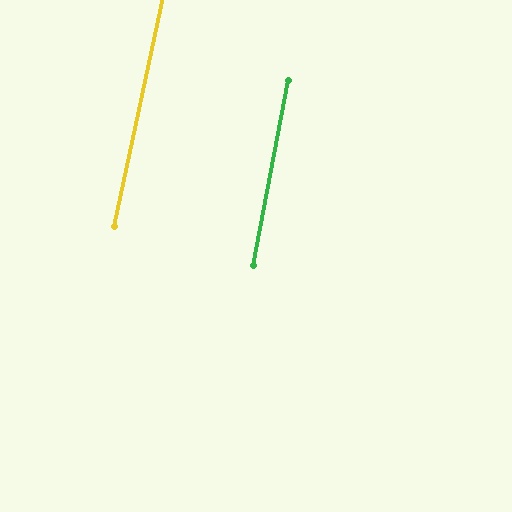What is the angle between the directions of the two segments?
Approximately 1 degree.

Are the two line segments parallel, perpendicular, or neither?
Parallel — their directions differ by only 1.4°.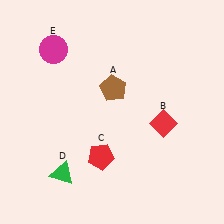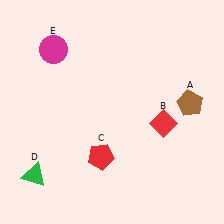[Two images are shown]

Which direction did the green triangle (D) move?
The green triangle (D) moved left.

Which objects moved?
The objects that moved are: the brown pentagon (A), the green triangle (D).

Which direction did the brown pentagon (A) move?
The brown pentagon (A) moved right.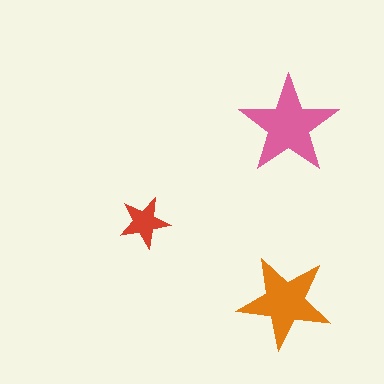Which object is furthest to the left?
The red star is leftmost.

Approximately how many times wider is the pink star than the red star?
About 2 times wider.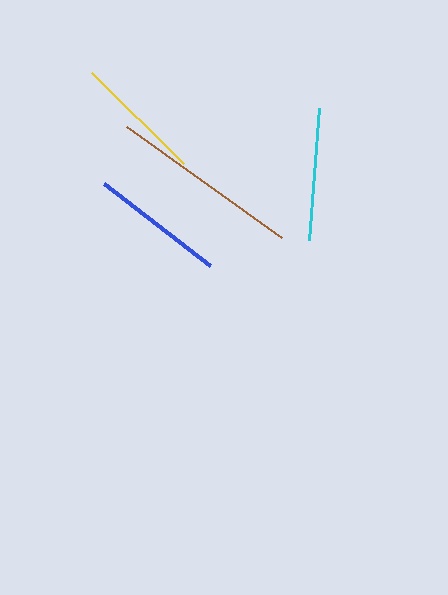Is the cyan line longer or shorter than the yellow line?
The cyan line is longer than the yellow line.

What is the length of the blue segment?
The blue segment is approximately 134 pixels long.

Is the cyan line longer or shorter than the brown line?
The brown line is longer than the cyan line.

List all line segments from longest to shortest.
From longest to shortest: brown, blue, cyan, yellow.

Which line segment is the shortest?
The yellow line is the shortest at approximately 130 pixels.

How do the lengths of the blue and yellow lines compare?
The blue and yellow lines are approximately the same length.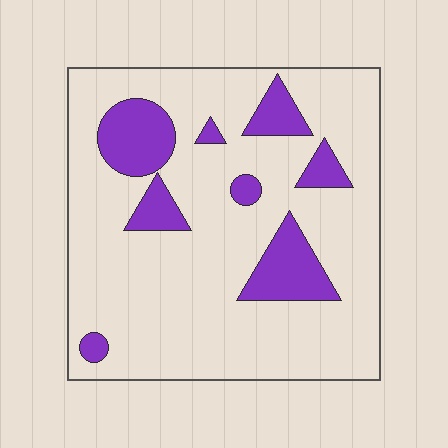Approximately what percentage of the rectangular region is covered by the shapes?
Approximately 20%.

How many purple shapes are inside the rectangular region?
8.